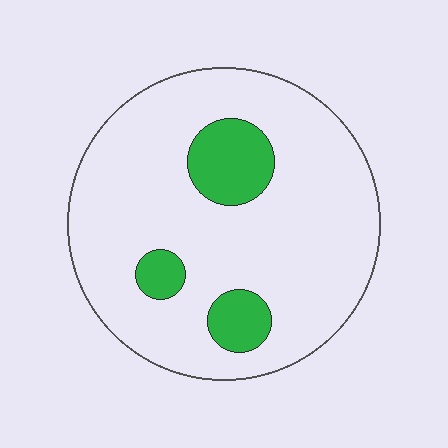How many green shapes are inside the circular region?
3.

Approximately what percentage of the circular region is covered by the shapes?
Approximately 15%.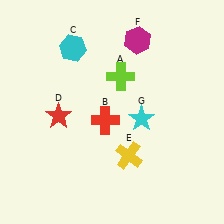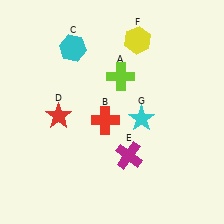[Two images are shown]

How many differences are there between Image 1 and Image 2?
There are 2 differences between the two images.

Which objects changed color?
E changed from yellow to magenta. F changed from magenta to yellow.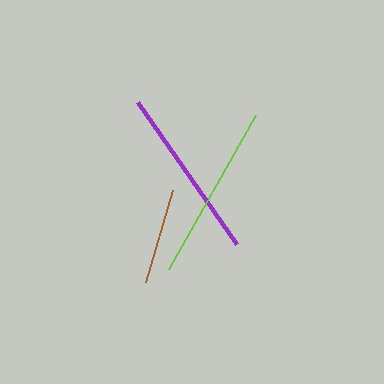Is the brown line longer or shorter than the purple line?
The purple line is longer than the brown line.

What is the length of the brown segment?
The brown segment is approximately 96 pixels long.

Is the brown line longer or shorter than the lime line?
The lime line is longer than the brown line.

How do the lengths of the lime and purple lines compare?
The lime and purple lines are approximately the same length.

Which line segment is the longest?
The lime line is the longest at approximately 177 pixels.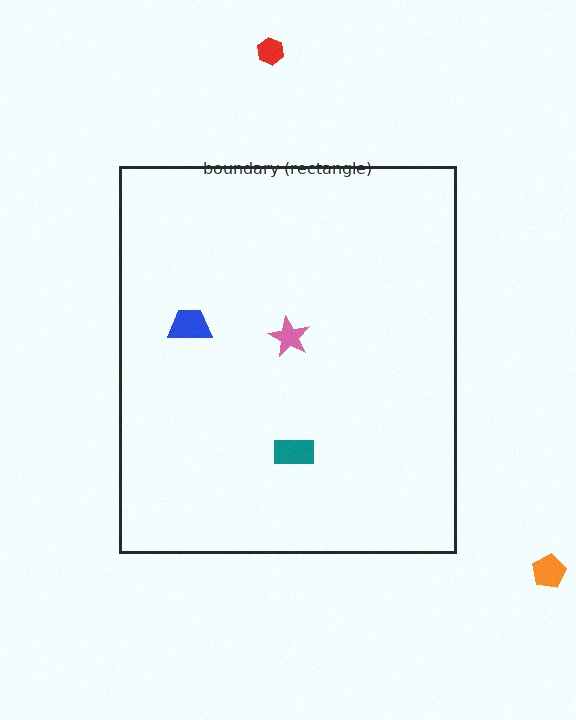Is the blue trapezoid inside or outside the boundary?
Inside.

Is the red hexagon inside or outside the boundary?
Outside.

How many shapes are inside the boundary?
3 inside, 2 outside.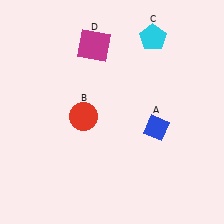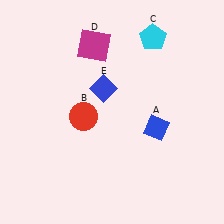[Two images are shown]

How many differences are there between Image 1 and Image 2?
There is 1 difference between the two images.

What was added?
A blue diamond (E) was added in Image 2.